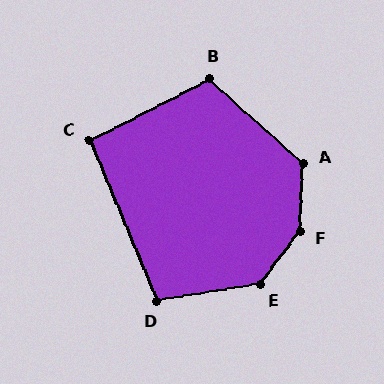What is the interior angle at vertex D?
Approximately 103 degrees (obtuse).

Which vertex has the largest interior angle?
F, at approximately 146 degrees.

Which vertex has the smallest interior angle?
C, at approximately 95 degrees.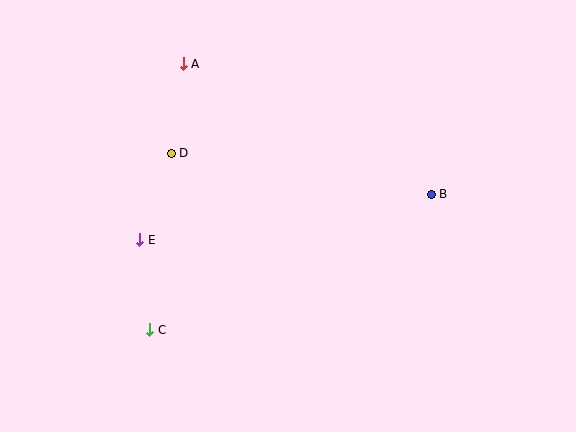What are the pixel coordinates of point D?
Point D is at (171, 153).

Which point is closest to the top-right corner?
Point B is closest to the top-right corner.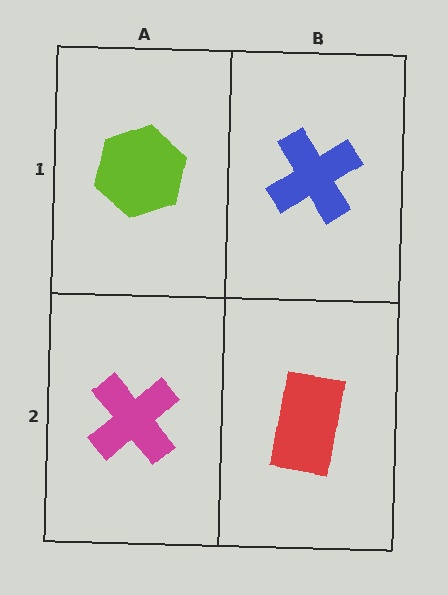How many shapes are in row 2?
2 shapes.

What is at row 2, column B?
A red rectangle.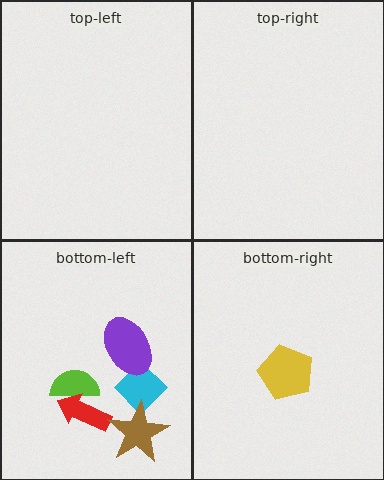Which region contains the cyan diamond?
The bottom-left region.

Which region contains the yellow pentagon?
The bottom-right region.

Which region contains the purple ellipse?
The bottom-left region.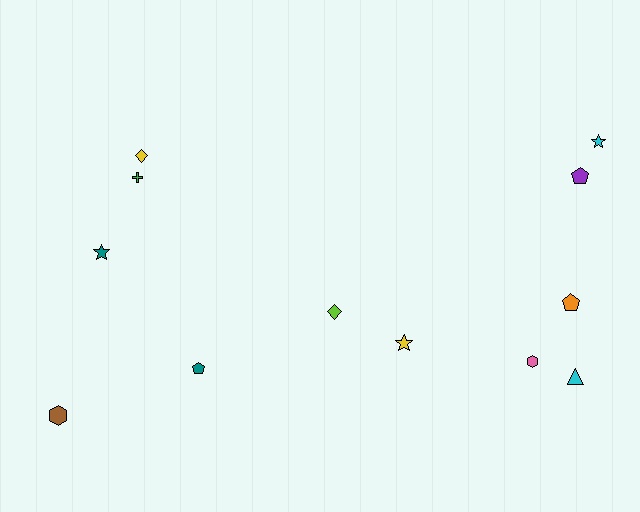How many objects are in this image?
There are 12 objects.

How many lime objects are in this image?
There is 1 lime object.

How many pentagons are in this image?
There are 3 pentagons.